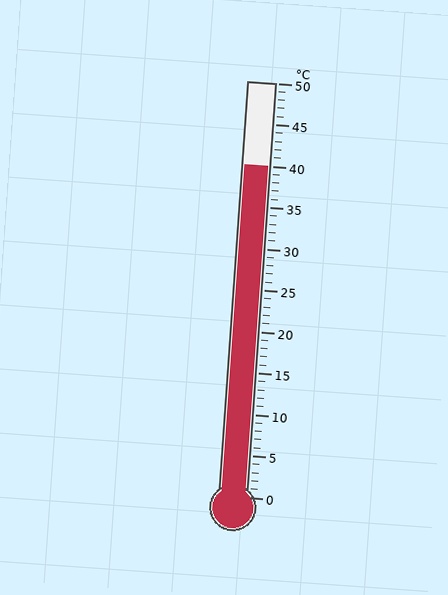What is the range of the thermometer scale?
The thermometer scale ranges from 0°C to 50°C.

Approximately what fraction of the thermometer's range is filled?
The thermometer is filled to approximately 80% of its range.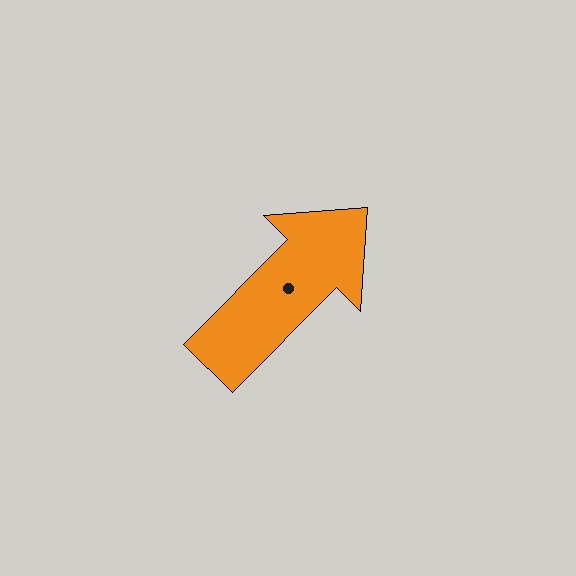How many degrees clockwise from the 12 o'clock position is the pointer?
Approximately 45 degrees.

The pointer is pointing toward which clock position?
Roughly 1 o'clock.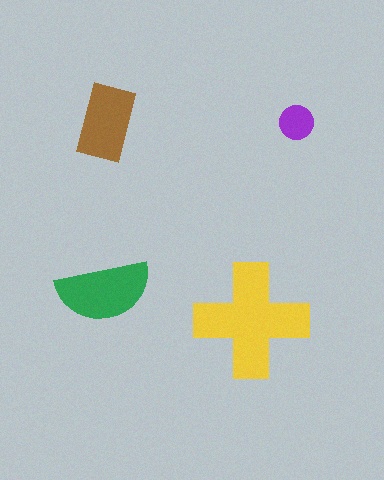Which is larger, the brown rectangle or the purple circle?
The brown rectangle.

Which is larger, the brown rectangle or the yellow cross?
The yellow cross.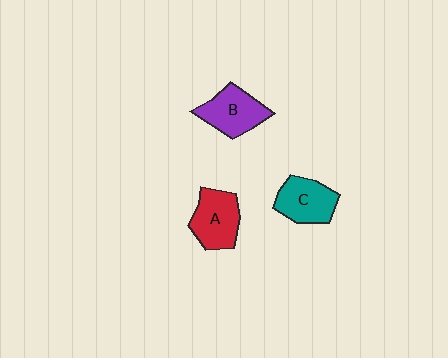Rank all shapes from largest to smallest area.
From largest to smallest: A (red), B (purple), C (teal).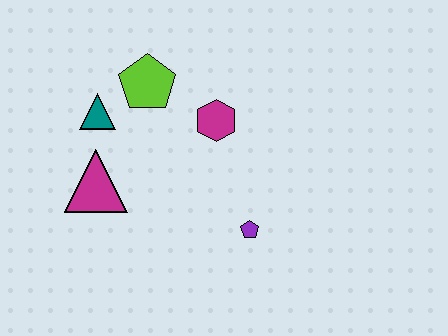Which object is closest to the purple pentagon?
The magenta hexagon is closest to the purple pentagon.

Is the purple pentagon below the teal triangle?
Yes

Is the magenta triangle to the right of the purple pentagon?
No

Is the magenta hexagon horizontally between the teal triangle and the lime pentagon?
No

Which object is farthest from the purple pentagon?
The teal triangle is farthest from the purple pentagon.